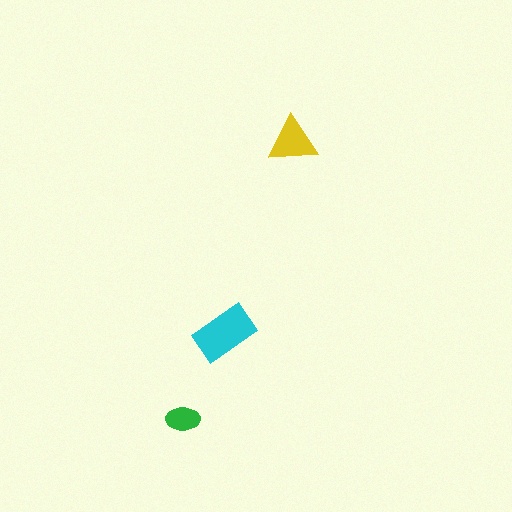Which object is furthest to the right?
The yellow triangle is rightmost.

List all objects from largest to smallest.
The cyan rectangle, the yellow triangle, the green ellipse.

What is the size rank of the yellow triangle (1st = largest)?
2nd.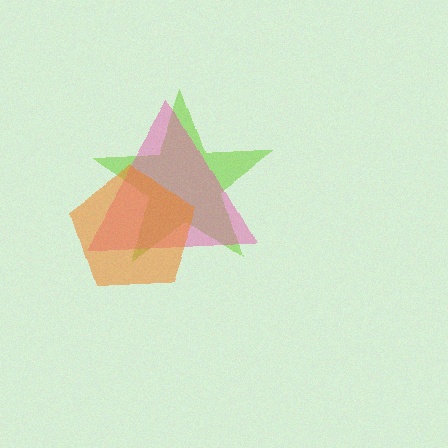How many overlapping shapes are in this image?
There are 3 overlapping shapes in the image.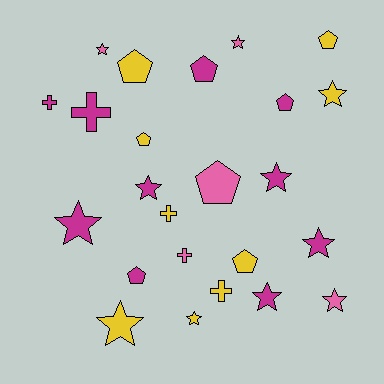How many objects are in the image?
There are 24 objects.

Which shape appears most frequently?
Star, with 11 objects.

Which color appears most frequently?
Magenta, with 10 objects.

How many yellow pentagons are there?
There are 4 yellow pentagons.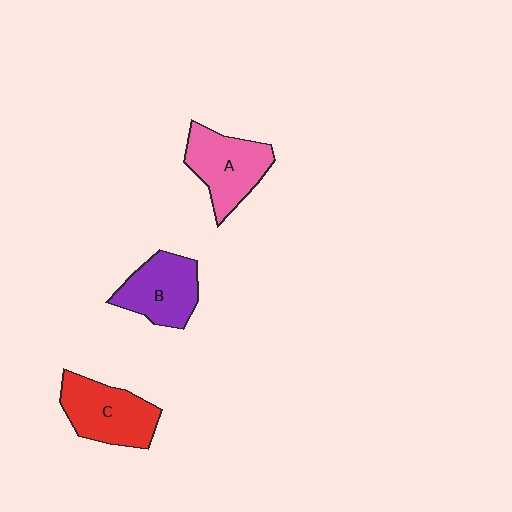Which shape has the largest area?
Shape C (red).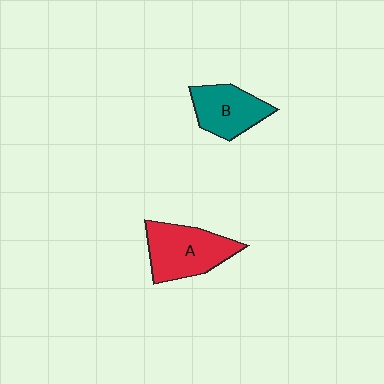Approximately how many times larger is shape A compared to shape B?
Approximately 1.3 times.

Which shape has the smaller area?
Shape B (teal).